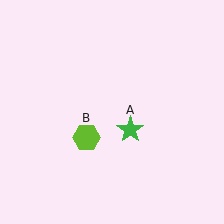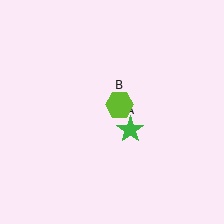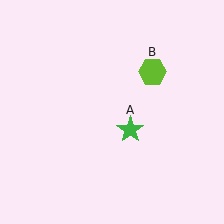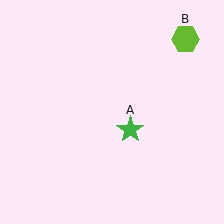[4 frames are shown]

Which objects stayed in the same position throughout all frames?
Green star (object A) remained stationary.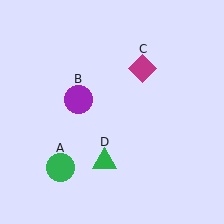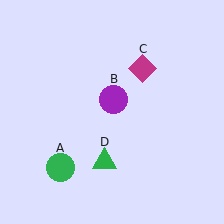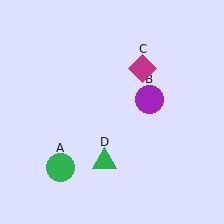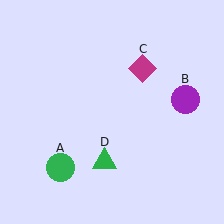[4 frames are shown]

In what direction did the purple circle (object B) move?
The purple circle (object B) moved right.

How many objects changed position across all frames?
1 object changed position: purple circle (object B).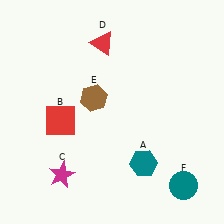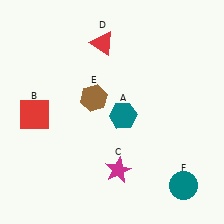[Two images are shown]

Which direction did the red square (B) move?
The red square (B) moved left.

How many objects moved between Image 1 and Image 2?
3 objects moved between the two images.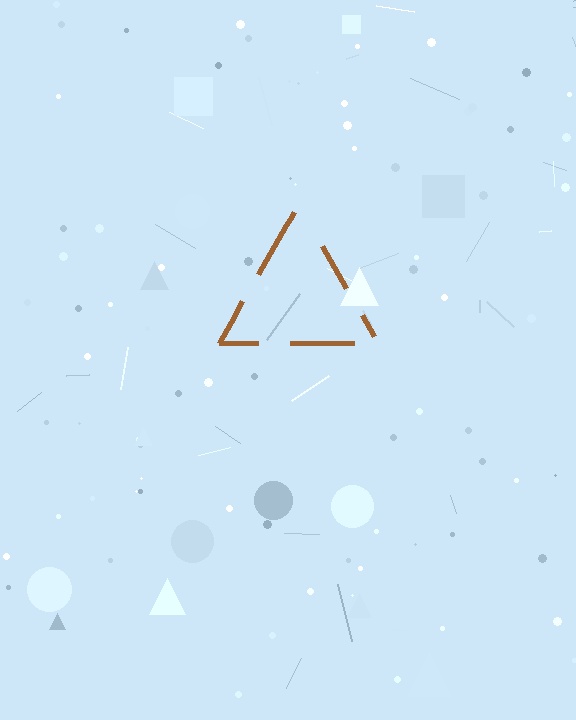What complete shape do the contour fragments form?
The contour fragments form a triangle.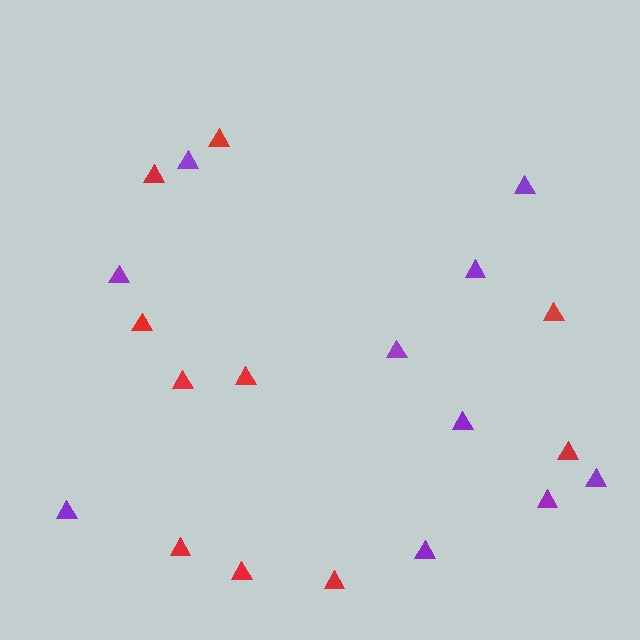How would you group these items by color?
There are 2 groups: one group of red triangles (10) and one group of purple triangles (10).